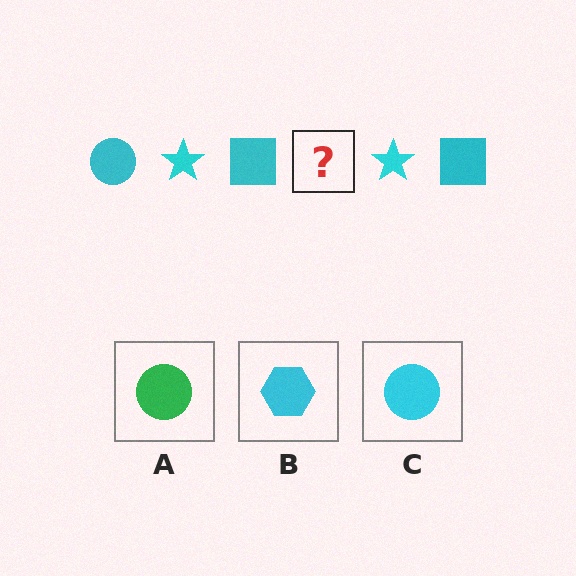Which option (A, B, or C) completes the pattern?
C.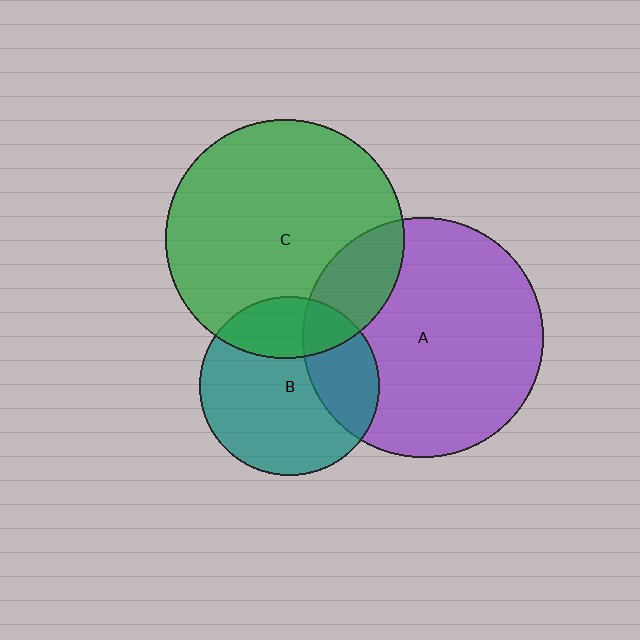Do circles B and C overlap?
Yes.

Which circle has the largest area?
Circle A (purple).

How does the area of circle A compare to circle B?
Approximately 1.8 times.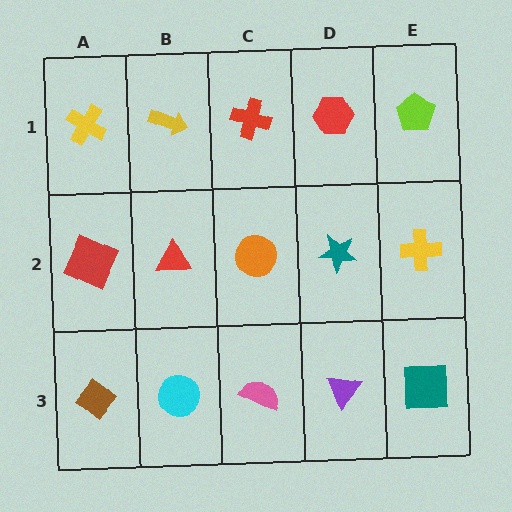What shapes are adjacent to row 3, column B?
A red triangle (row 2, column B), a brown diamond (row 3, column A), a pink semicircle (row 3, column C).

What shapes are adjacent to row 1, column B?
A red triangle (row 2, column B), a yellow cross (row 1, column A), a red cross (row 1, column C).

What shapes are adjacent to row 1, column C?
An orange circle (row 2, column C), a yellow arrow (row 1, column B), a red hexagon (row 1, column D).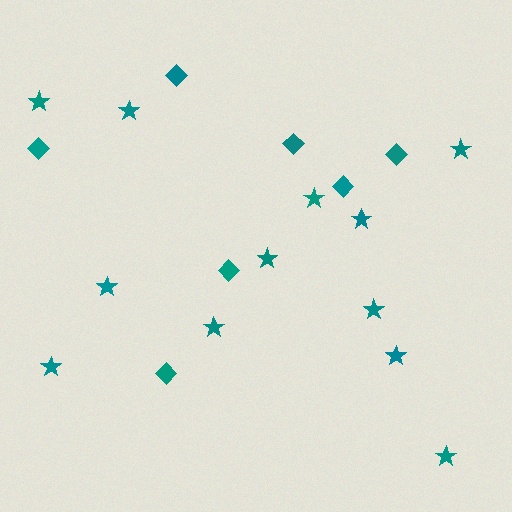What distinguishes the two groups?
There are 2 groups: one group of diamonds (7) and one group of stars (12).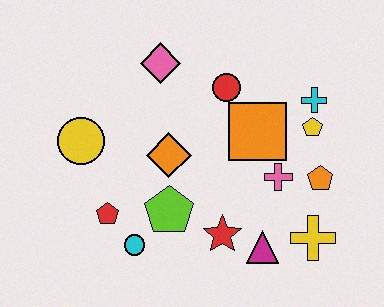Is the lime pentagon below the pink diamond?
Yes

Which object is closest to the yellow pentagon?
The cyan cross is closest to the yellow pentagon.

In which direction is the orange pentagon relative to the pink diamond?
The orange pentagon is to the right of the pink diamond.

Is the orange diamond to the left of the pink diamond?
No